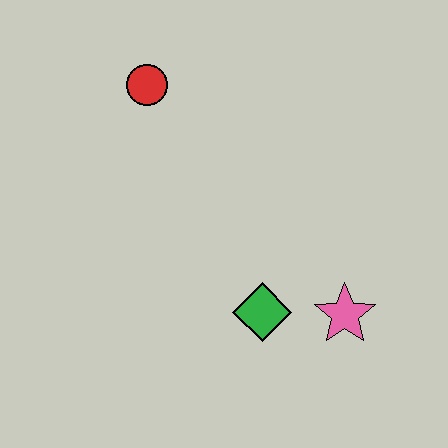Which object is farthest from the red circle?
The pink star is farthest from the red circle.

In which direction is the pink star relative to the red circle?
The pink star is below the red circle.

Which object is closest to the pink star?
The green diamond is closest to the pink star.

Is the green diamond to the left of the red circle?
No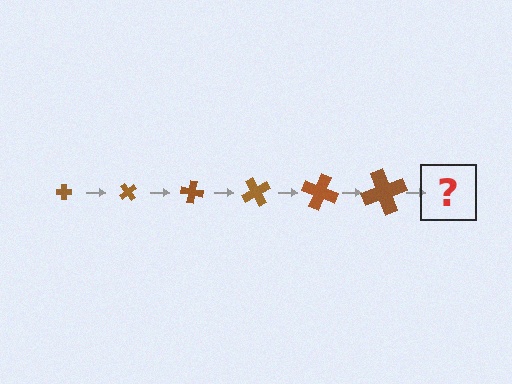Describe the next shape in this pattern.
It should be a cross, larger than the previous one and rotated 300 degrees from the start.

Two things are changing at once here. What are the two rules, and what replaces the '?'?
The two rules are that the cross grows larger each step and it rotates 50 degrees each step. The '?' should be a cross, larger than the previous one and rotated 300 degrees from the start.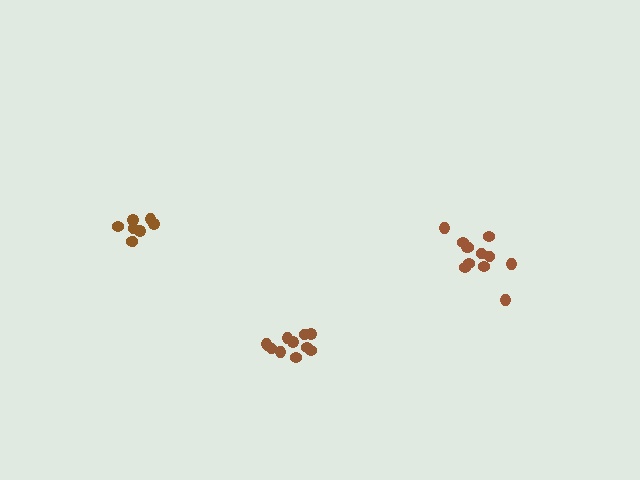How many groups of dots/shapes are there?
There are 3 groups.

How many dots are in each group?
Group 1: 8 dots, Group 2: 12 dots, Group 3: 11 dots (31 total).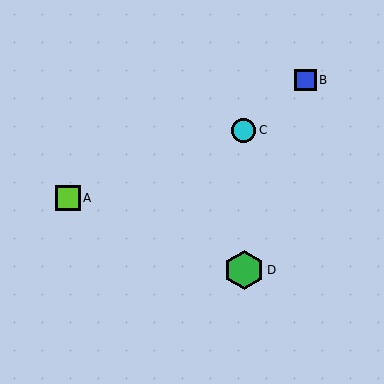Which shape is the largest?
The green hexagon (labeled D) is the largest.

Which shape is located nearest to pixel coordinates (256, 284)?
The green hexagon (labeled D) at (244, 270) is nearest to that location.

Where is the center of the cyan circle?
The center of the cyan circle is at (244, 130).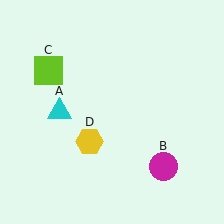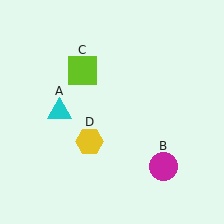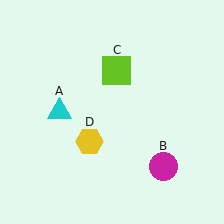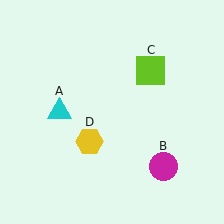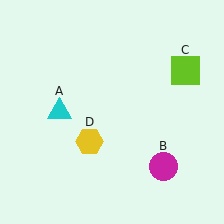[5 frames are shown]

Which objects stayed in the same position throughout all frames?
Cyan triangle (object A) and magenta circle (object B) and yellow hexagon (object D) remained stationary.